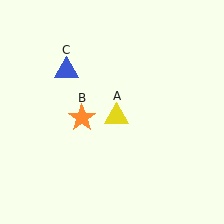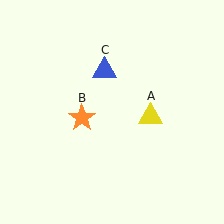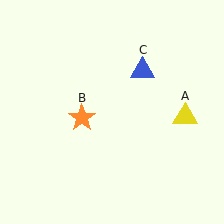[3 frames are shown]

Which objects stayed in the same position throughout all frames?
Orange star (object B) remained stationary.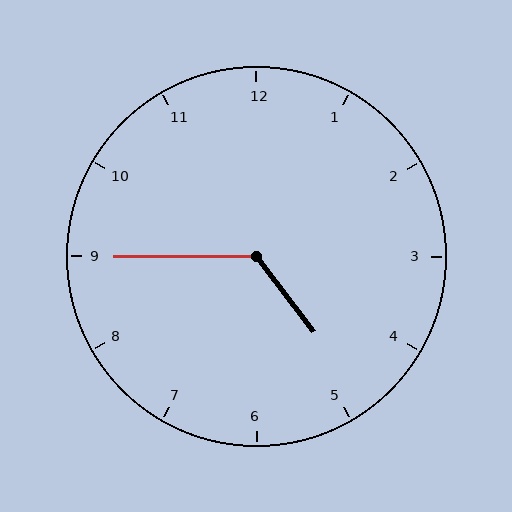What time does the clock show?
4:45.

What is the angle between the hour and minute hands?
Approximately 128 degrees.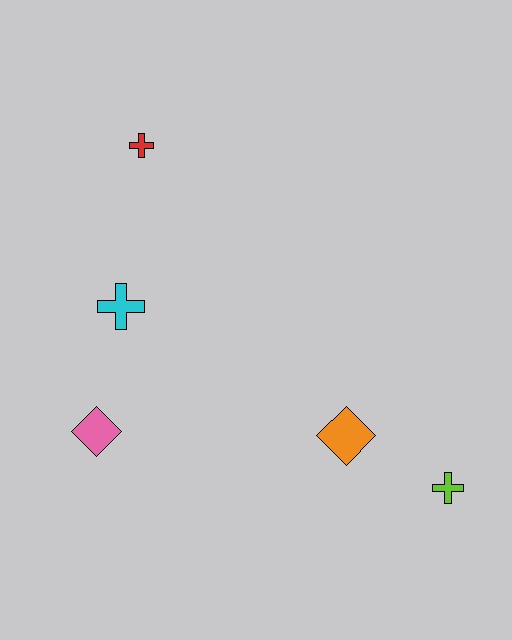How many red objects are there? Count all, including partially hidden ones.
There is 1 red object.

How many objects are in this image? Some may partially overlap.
There are 5 objects.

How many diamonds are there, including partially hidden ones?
There are 2 diamonds.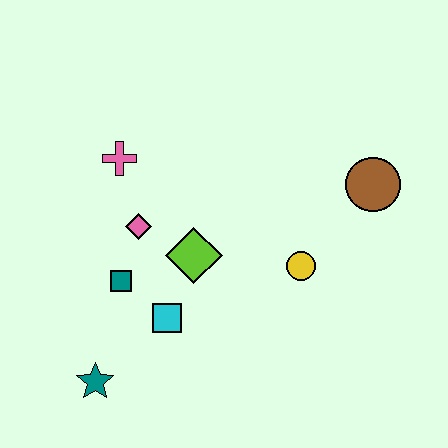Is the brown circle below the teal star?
No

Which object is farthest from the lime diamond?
The brown circle is farthest from the lime diamond.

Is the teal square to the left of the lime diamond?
Yes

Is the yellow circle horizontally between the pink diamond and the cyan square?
No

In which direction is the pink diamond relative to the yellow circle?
The pink diamond is to the left of the yellow circle.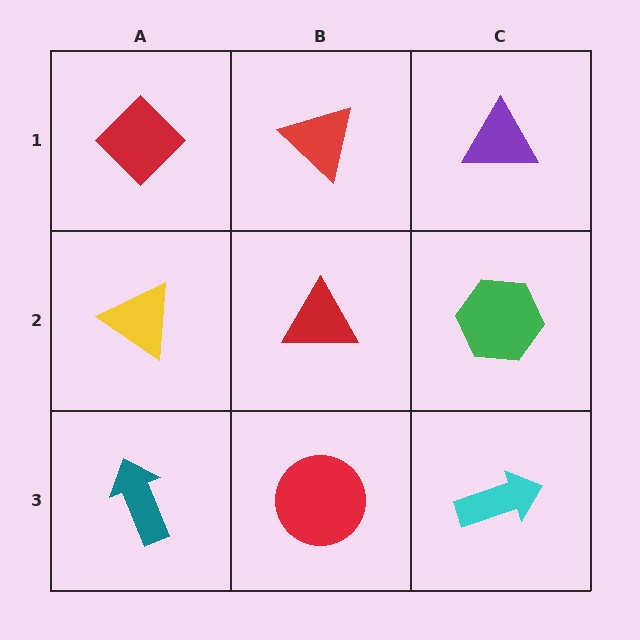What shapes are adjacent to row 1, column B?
A red triangle (row 2, column B), a red diamond (row 1, column A), a purple triangle (row 1, column C).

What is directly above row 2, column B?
A red triangle.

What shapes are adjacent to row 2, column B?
A red triangle (row 1, column B), a red circle (row 3, column B), a yellow triangle (row 2, column A), a green hexagon (row 2, column C).